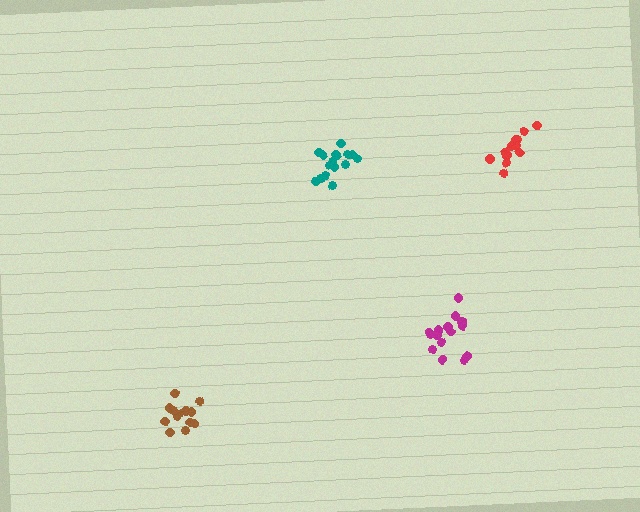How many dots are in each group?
Group 1: 12 dots, Group 2: 13 dots, Group 3: 15 dots, Group 4: 15 dots (55 total).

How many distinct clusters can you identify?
There are 4 distinct clusters.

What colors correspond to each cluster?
The clusters are colored: red, brown, teal, magenta.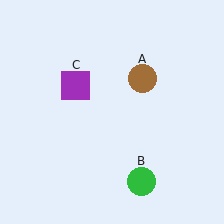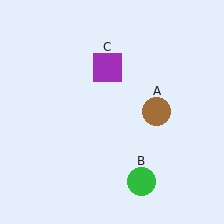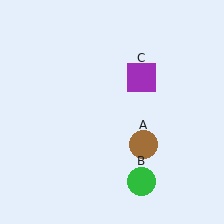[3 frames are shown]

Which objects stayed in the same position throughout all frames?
Green circle (object B) remained stationary.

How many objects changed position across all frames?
2 objects changed position: brown circle (object A), purple square (object C).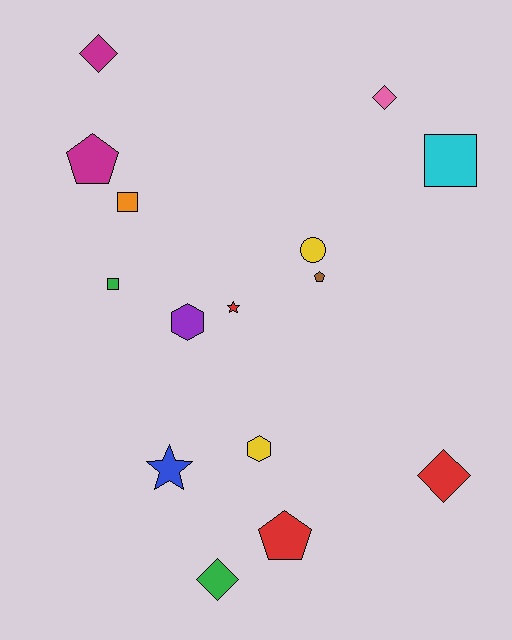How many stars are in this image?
There are 2 stars.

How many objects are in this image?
There are 15 objects.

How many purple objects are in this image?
There is 1 purple object.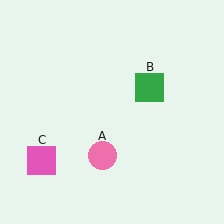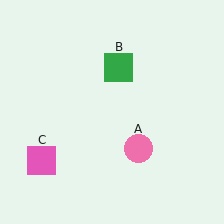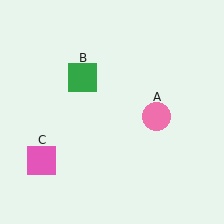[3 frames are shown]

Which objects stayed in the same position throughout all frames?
Pink square (object C) remained stationary.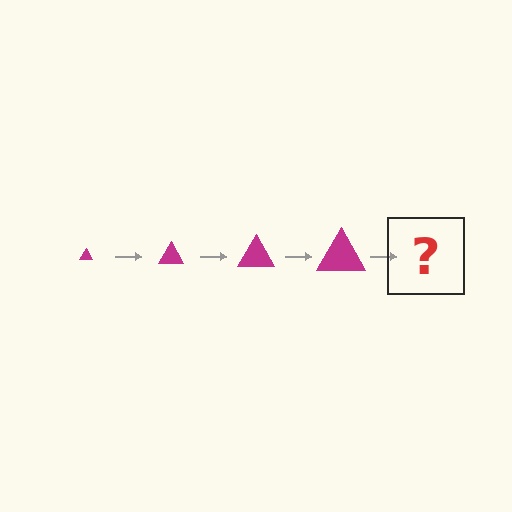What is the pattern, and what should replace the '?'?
The pattern is that the triangle gets progressively larger each step. The '?' should be a magenta triangle, larger than the previous one.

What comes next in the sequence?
The next element should be a magenta triangle, larger than the previous one.